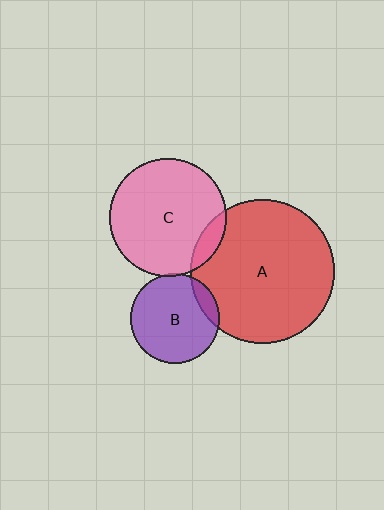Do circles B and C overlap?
Yes.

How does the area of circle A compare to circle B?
Approximately 2.6 times.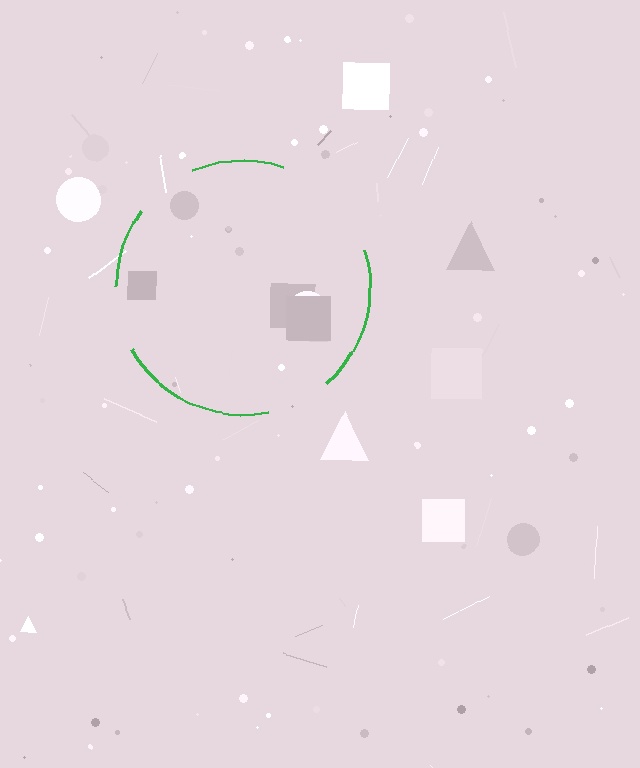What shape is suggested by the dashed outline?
The dashed outline suggests a circle.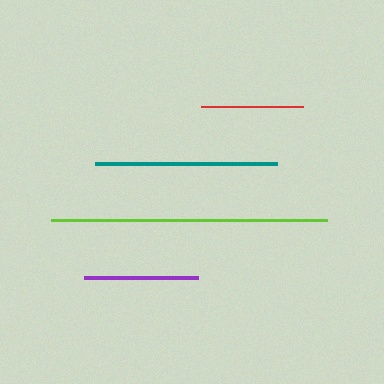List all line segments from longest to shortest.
From longest to shortest: lime, teal, purple, red.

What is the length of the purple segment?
The purple segment is approximately 114 pixels long.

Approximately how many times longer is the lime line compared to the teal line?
The lime line is approximately 1.5 times the length of the teal line.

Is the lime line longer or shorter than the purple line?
The lime line is longer than the purple line.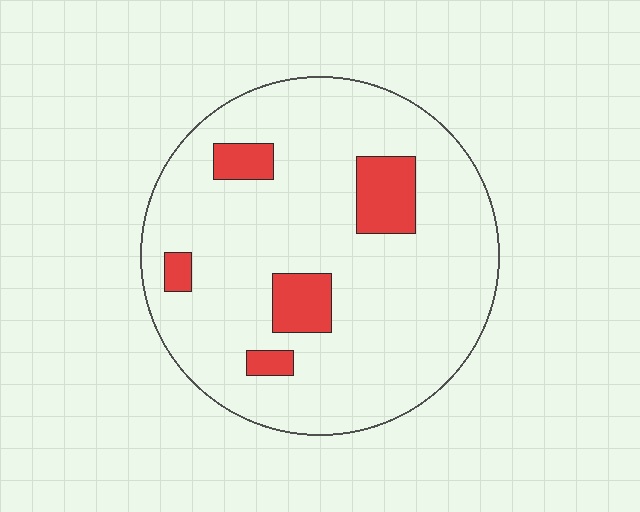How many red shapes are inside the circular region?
5.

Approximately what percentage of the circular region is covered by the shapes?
Approximately 15%.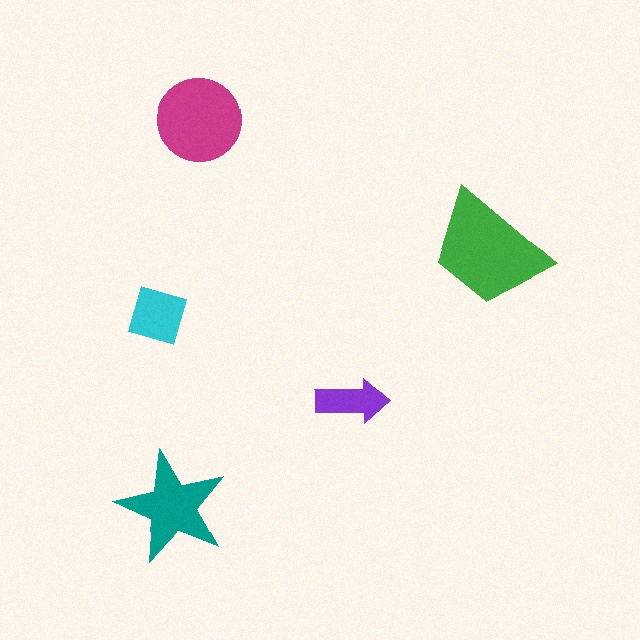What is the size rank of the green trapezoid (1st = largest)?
1st.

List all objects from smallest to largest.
The purple arrow, the cyan diamond, the teal star, the magenta circle, the green trapezoid.